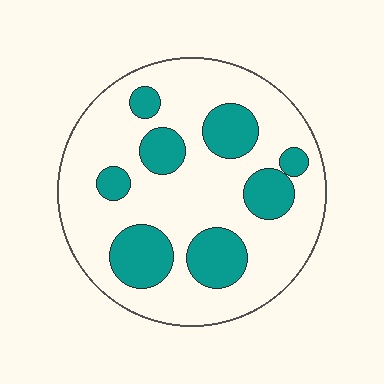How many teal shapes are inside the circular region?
8.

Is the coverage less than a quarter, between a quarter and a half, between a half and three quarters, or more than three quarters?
Between a quarter and a half.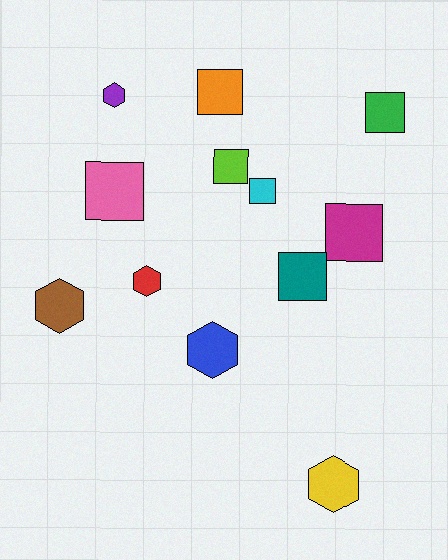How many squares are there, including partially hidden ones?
There are 7 squares.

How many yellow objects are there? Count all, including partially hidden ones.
There is 1 yellow object.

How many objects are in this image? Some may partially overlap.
There are 12 objects.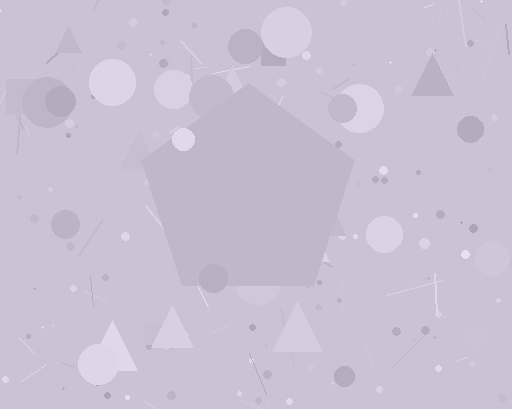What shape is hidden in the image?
A pentagon is hidden in the image.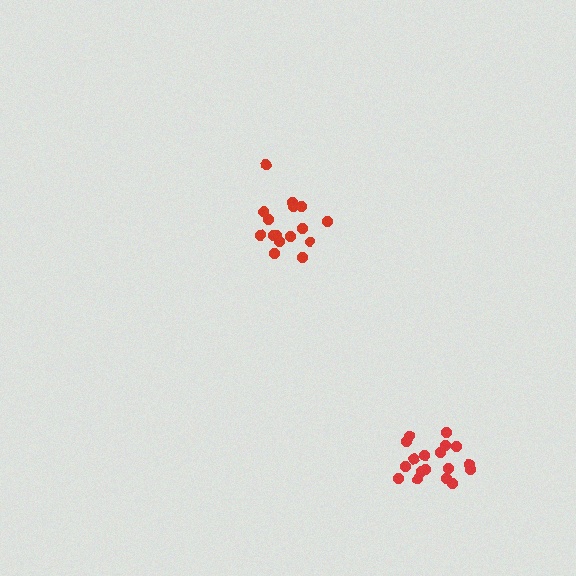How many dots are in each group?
Group 1: 16 dots, Group 2: 18 dots (34 total).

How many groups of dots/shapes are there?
There are 2 groups.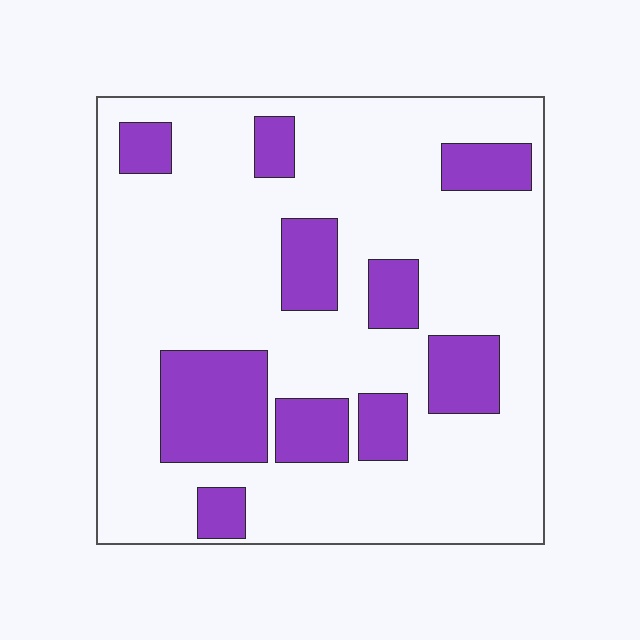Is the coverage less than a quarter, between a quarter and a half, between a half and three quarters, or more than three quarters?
Less than a quarter.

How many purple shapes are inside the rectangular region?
10.